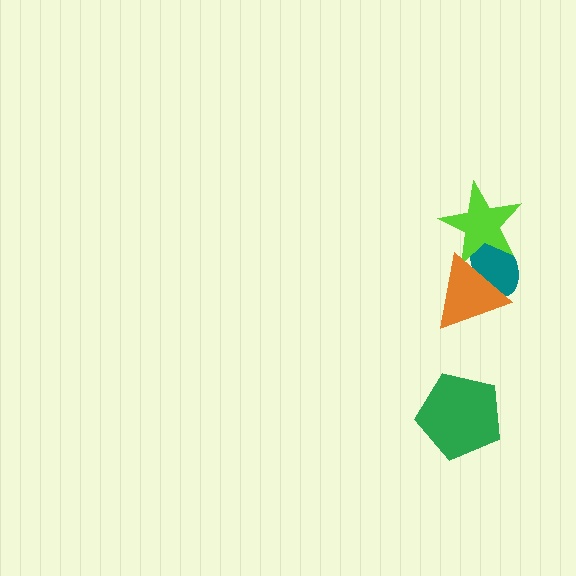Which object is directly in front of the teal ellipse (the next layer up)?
The lime star is directly in front of the teal ellipse.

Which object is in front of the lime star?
The orange triangle is in front of the lime star.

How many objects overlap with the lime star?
2 objects overlap with the lime star.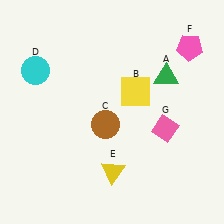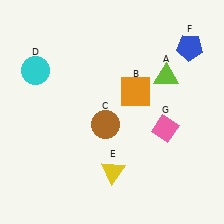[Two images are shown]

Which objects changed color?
A changed from green to lime. B changed from yellow to orange. F changed from pink to blue.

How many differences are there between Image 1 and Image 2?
There are 3 differences between the two images.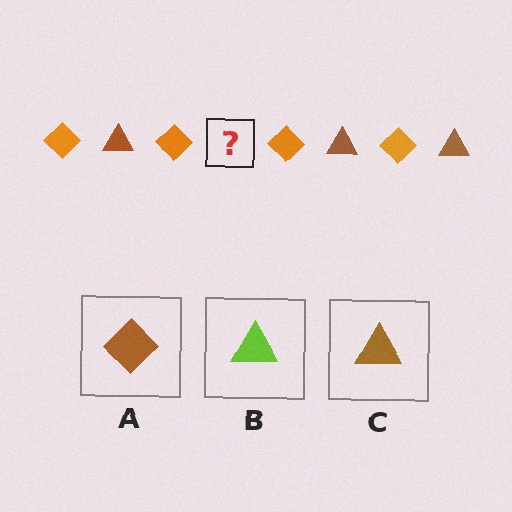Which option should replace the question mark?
Option C.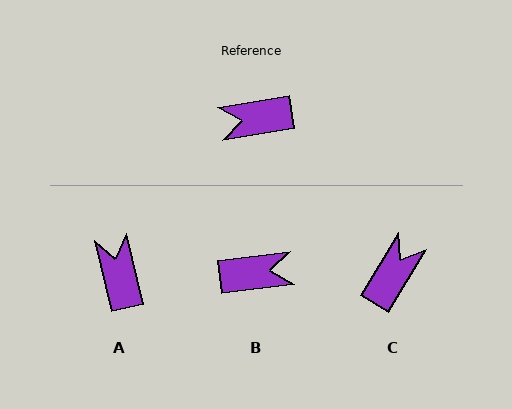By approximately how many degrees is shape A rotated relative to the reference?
Approximately 86 degrees clockwise.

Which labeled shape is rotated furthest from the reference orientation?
B, about 177 degrees away.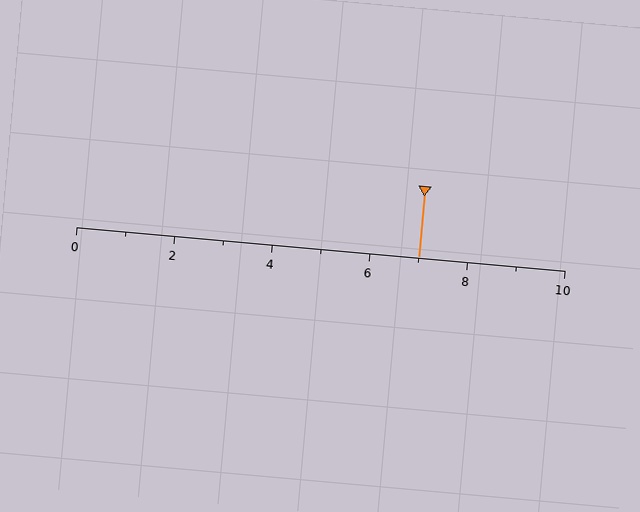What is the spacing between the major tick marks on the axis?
The major ticks are spaced 2 apart.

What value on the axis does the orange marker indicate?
The marker indicates approximately 7.